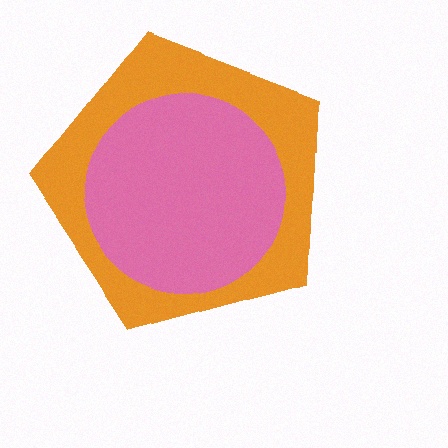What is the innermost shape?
The pink circle.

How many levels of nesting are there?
2.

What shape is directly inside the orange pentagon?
The pink circle.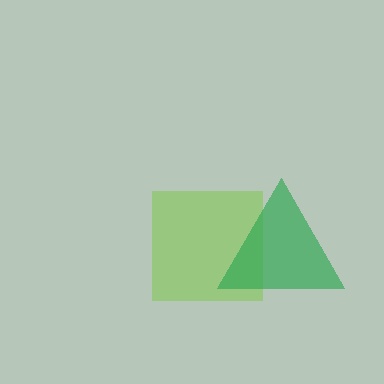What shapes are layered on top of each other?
The layered shapes are: a lime square, a green triangle.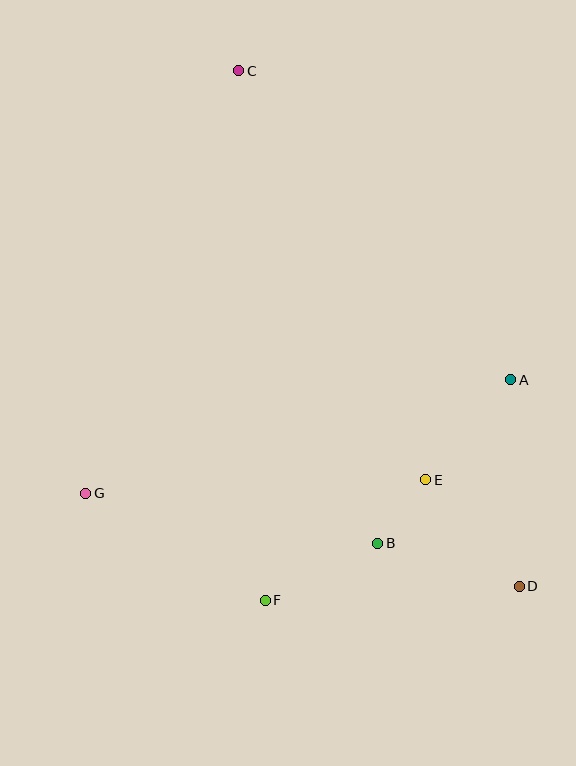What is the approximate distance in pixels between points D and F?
The distance between D and F is approximately 254 pixels.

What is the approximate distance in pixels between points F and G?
The distance between F and G is approximately 209 pixels.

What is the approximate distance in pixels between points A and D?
The distance between A and D is approximately 207 pixels.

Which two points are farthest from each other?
Points C and D are farthest from each other.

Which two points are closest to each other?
Points B and E are closest to each other.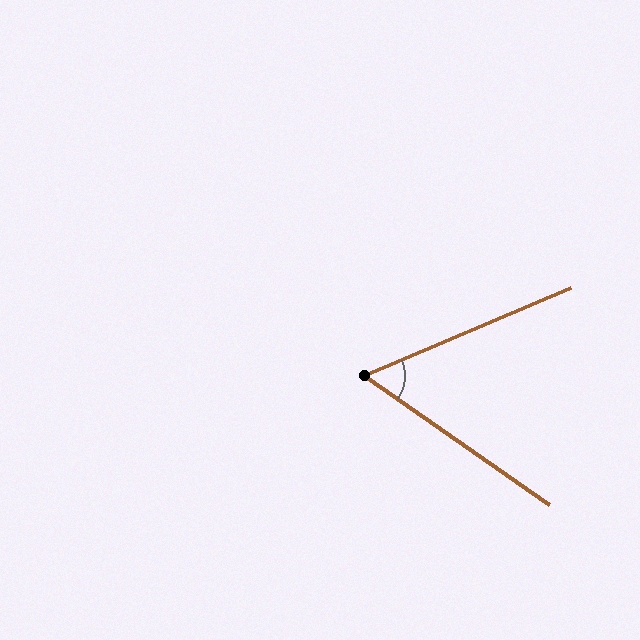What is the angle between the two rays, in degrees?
Approximately 58 degrees.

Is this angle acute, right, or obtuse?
It is acute.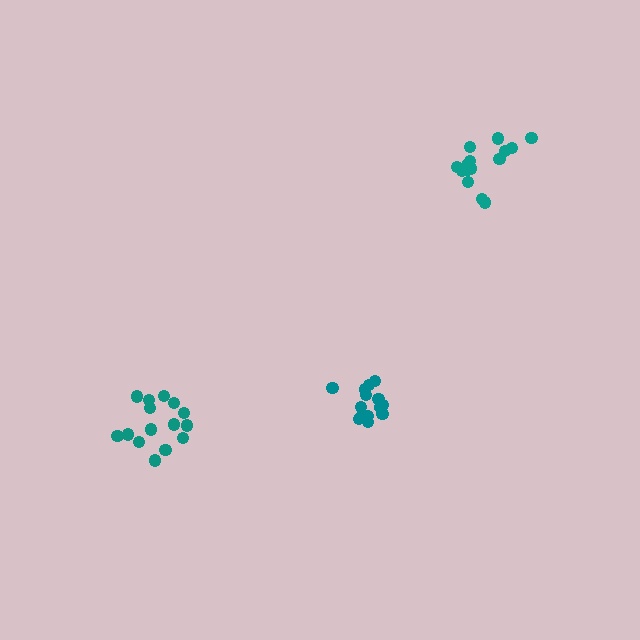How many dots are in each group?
Group 1: 15 dots, Group 2: 16 dots, Group 3: 14 dots (45 total).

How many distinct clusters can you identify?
There are 3 distinct clusters.